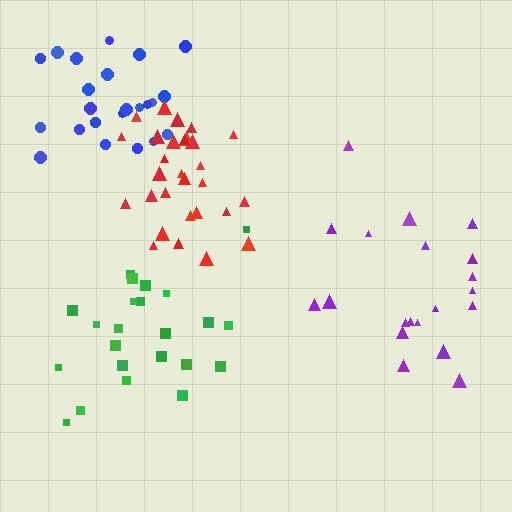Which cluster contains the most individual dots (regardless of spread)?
Red (29).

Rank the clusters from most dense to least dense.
red, blue, green, purple.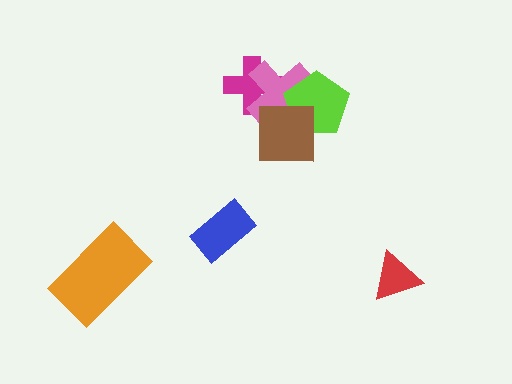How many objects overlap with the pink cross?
3 objects overlap with the pink cross.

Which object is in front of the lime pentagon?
The brown square is in front of the lime pentagon.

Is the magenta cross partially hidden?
Yes, it is partially covered by another shape.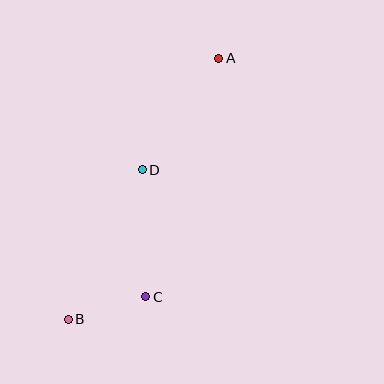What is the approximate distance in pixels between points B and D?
The distance between B and D is approximately 167 pixels.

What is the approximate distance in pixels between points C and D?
The distance between C and D is approximately 127 pixels.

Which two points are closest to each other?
Points B and C are closest to each other.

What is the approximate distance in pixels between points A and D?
The distance between A and D is approximately 136 pixels.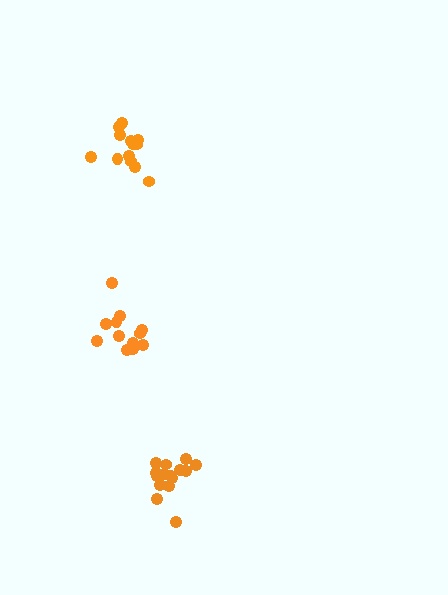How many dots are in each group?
Group 1: 12 dots, Group 2: 15 dots, Group 3: 13 dots (40 total).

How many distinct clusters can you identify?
There are 3 distinct clusters.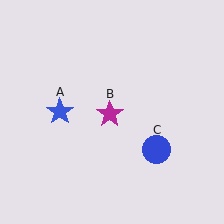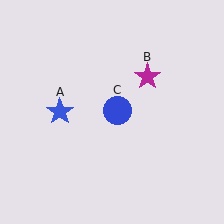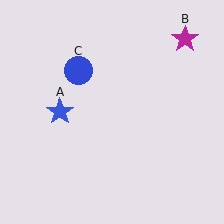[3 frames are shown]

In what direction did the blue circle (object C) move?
The blue circle (object C) moved up and to the left.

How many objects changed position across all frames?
2 objects changed position: magenta star (object B), blue circle (object C).